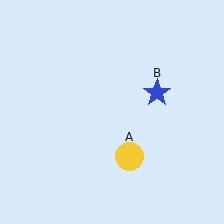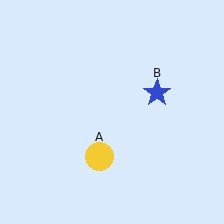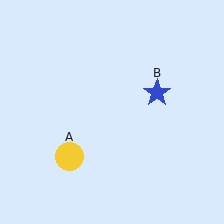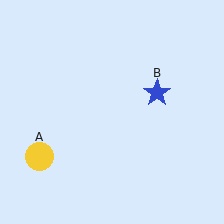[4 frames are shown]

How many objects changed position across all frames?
1 object changed position: yellow circle (object A).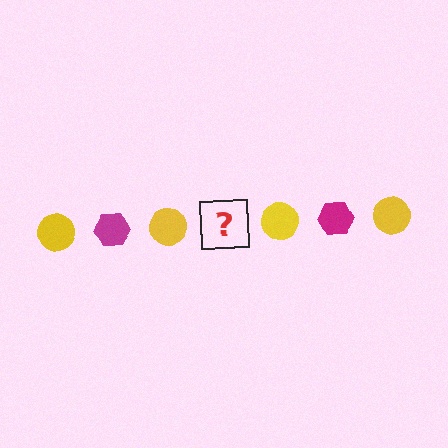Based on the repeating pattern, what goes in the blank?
The blank should be a magenta hexagon.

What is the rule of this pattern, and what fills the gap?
The rule is that the pattern alternates between yellow circle and magenta hexagon. The gap should be filled with a magenta hexagon.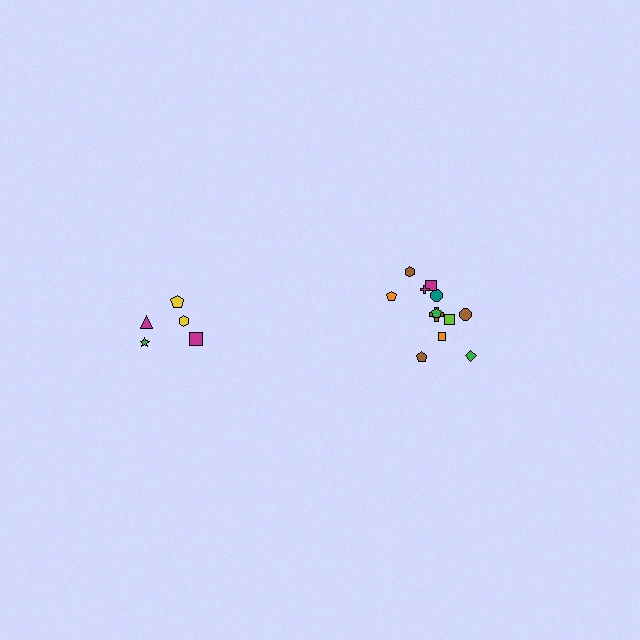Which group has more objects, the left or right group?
The right group.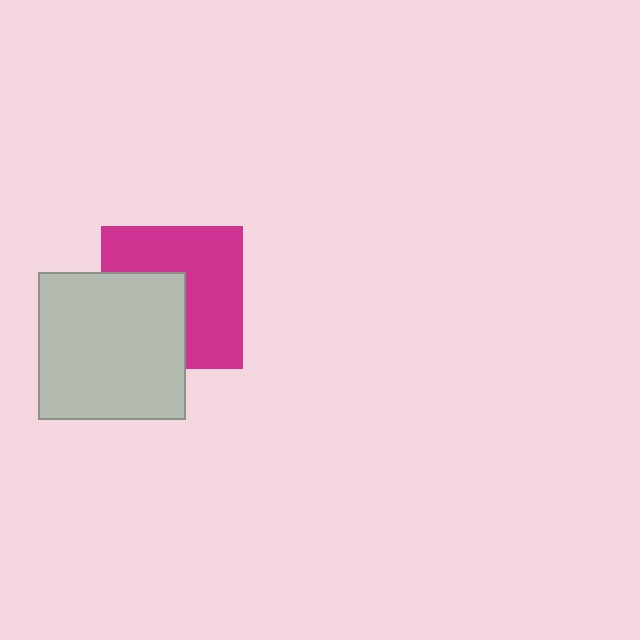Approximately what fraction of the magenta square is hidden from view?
Roughly 40% of the magenta square is hidden behind the light gray square.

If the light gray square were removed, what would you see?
You would see the complete magenta square.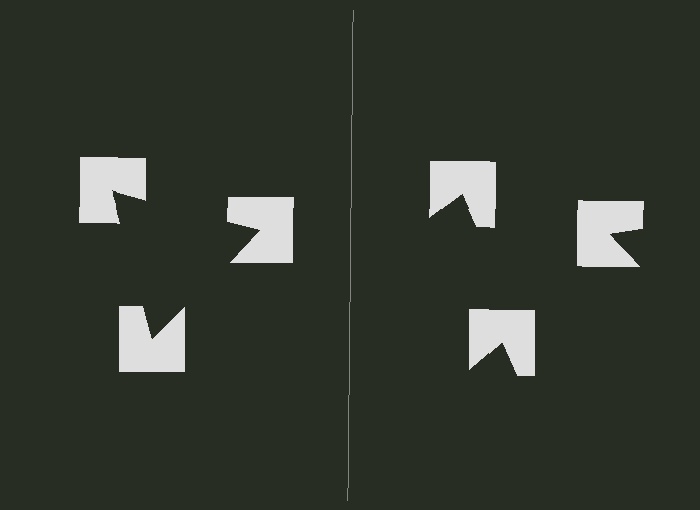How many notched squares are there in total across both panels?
6 — 3 on each side.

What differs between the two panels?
The notched squares are positioned identically on both sides; only the wedge orientations differ. On the left they align to a triangle; on the right they are misaligned.